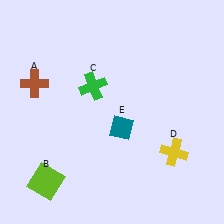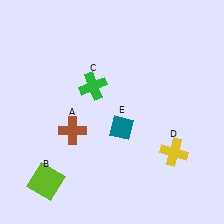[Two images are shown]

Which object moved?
The brown cross (A) moved down.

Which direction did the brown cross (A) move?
The brown cross (A) moved down.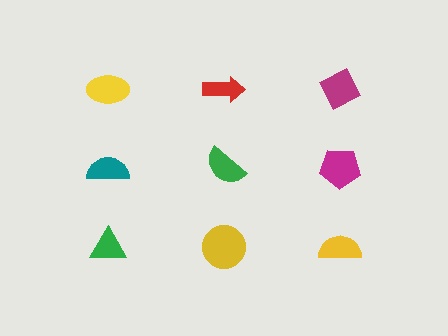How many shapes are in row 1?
3 shapes.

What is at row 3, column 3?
A yellow semicircle.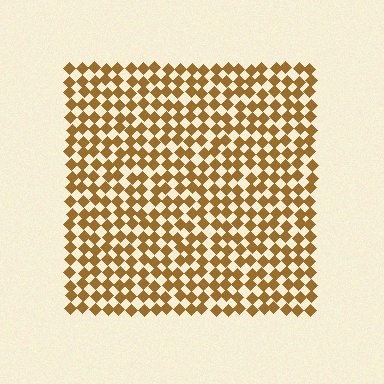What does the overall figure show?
The overall figure shows a square.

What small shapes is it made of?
It is made of small diamonds.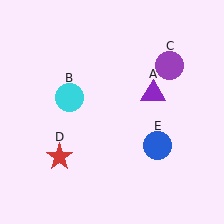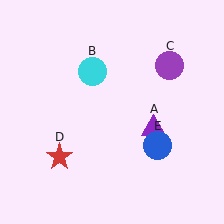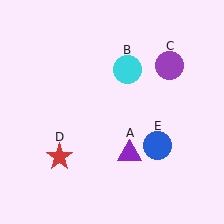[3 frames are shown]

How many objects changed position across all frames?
2 objects changed position: purple triangle (object A), cyan circle (object B).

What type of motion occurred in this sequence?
The purple triangle (object A), cyan circle (object B) rotated clockwise around the center of the scene.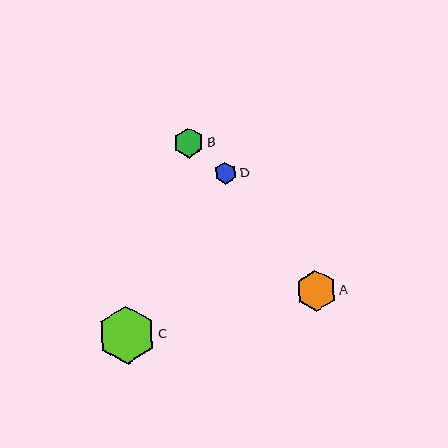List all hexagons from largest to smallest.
From largest to smallest: C, A, B, D.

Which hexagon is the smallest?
Hexagon D is the smallest with a size of approximately 22 pixels.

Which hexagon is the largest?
Hexagon C is the largest with a size of approximately 58 pixels.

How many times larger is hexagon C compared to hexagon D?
Hexagon C is approximately 2.6 times the size of hexagon D.